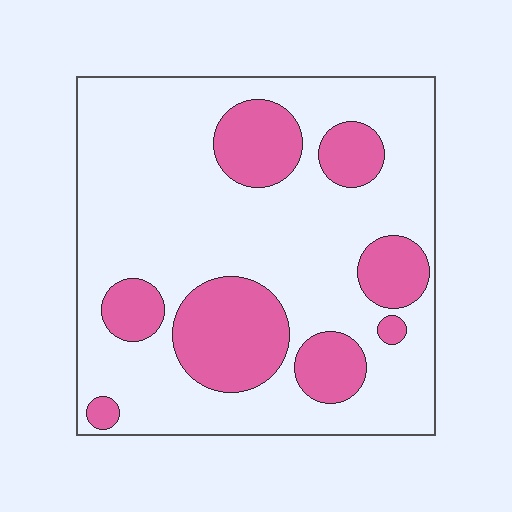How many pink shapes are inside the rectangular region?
8.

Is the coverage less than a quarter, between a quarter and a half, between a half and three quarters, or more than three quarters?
Between a quarter and a half.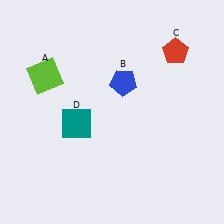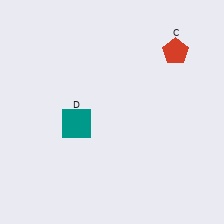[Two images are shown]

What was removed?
The lime square (A), the blue pentagon (B) were removed in Image 2.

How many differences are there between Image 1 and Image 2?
There are 2 differences between the two images.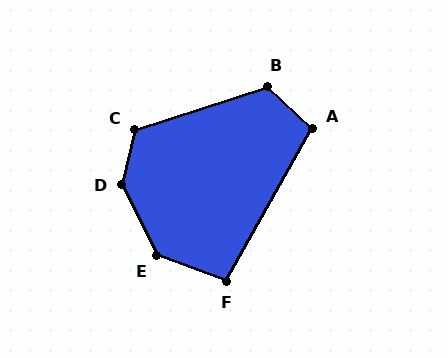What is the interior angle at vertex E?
Approximately 136 degrees (obtuse).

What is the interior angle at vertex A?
Approximately 103 degrees (obtuse).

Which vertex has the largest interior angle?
D, at approximately 141 degrees.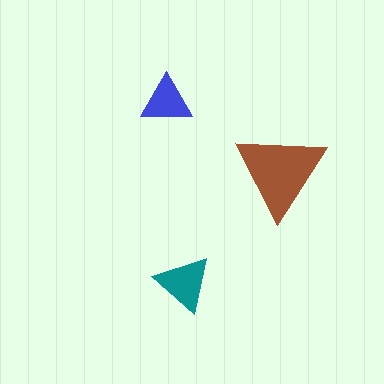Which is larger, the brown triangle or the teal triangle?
The brown one.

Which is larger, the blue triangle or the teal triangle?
The teal one.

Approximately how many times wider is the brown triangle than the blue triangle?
About 2 times wider.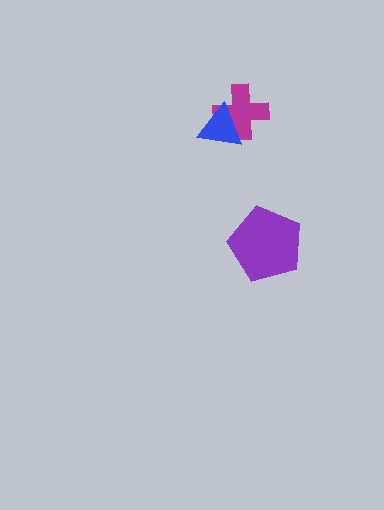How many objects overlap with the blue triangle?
1 object overlaps with the blue triangle.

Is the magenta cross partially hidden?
Yes, it is partially covered by another shape.